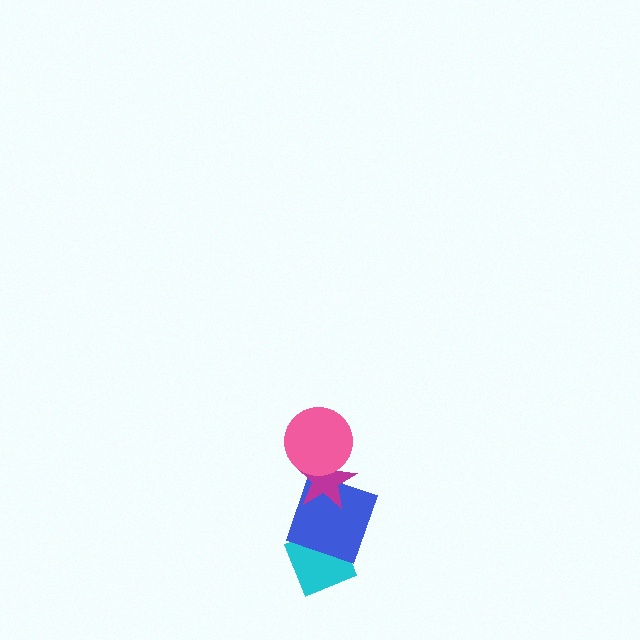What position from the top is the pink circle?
The pink circle is 1st from the top.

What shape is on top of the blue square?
The magenta star is on top of the blue square.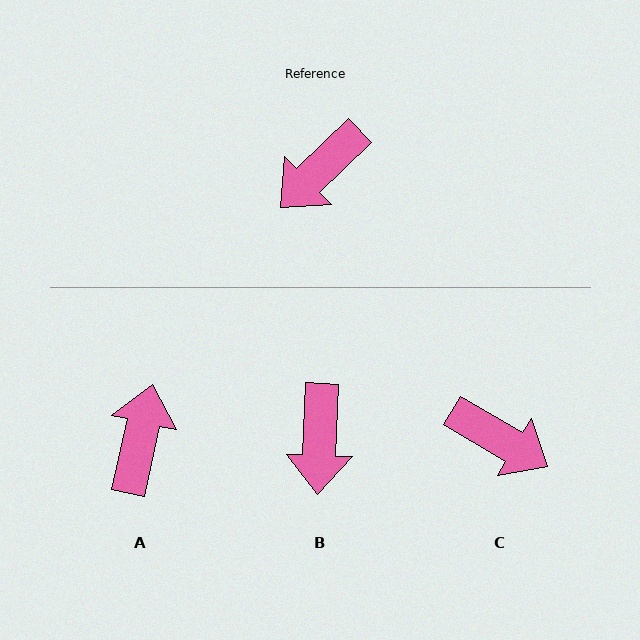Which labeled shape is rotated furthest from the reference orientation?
A, about 147 degrees away.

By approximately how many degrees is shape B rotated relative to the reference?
Approximately 43 degrees counter-clockwise.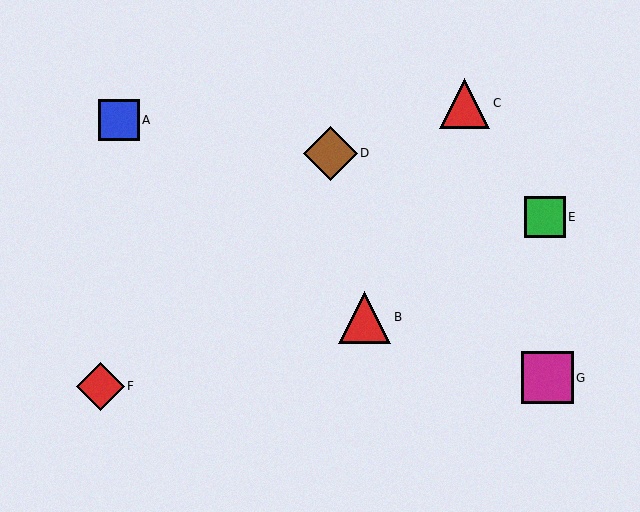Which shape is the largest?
The brown diamond (labeled D) is the largest.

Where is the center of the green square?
The center of the green square is at (545, 217).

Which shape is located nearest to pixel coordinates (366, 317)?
The red triangle (labeled B) at (365, 317) is nearest to that location.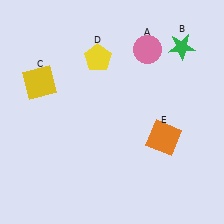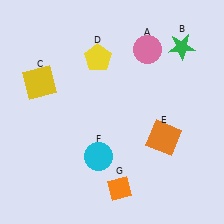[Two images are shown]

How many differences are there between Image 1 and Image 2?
There are 2 differences between the two images.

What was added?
A cyan circle (F), an orange diamond (G) were added in Image 2.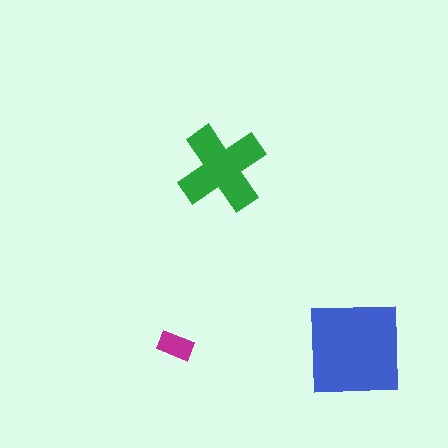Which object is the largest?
The blue square.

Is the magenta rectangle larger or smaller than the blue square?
Smaller.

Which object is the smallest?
The magenta rectangle.